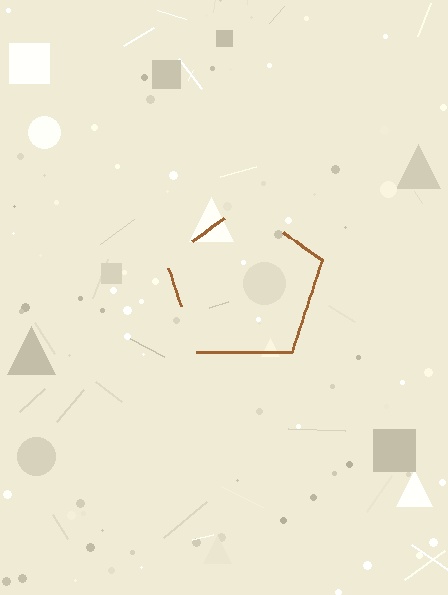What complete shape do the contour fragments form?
The contour fragments form a pentagon.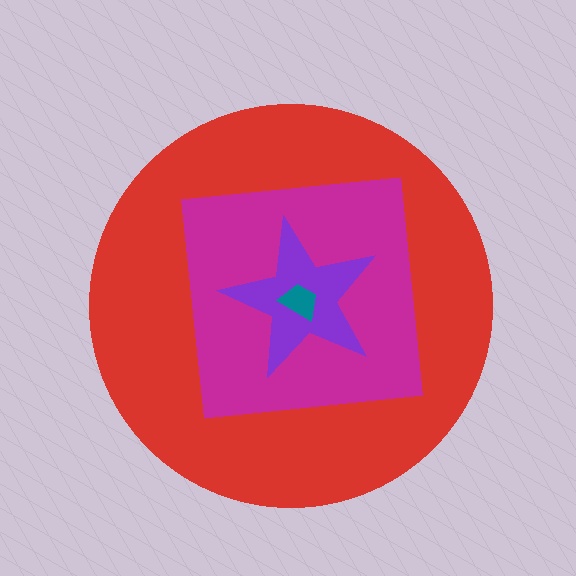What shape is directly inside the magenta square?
The purple star.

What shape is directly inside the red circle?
The magenta square.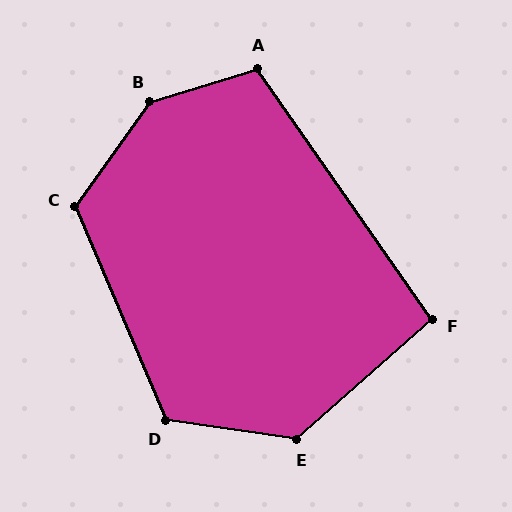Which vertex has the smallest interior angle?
F, at approximately 97 degrees.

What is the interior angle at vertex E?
Approximately 130 degrees (obtuse).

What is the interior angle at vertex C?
Approximately 122 degrees (obtuse).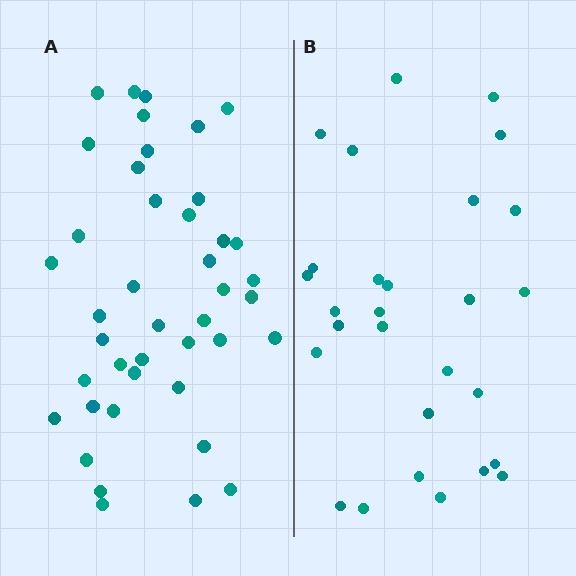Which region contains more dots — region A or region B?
Region A (the left region) has more dots.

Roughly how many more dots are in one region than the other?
Region A has approximately 15 more dots than region B.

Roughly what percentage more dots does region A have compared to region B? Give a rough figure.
About 50% more.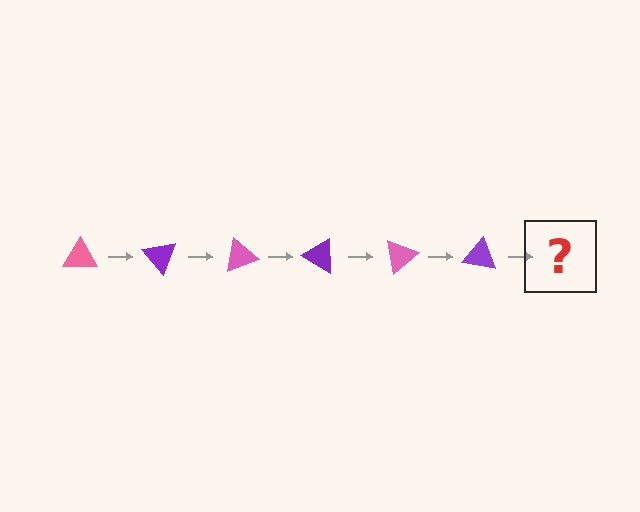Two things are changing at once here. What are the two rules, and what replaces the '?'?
The two rules are that it rotates 50 degrees each step and the color cycles through pink and purple. The '?' should be a pink triangle, rotated 300 degrees from the start.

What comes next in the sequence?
The next element should be a pink triangle, rotated 300 degrees from the start.